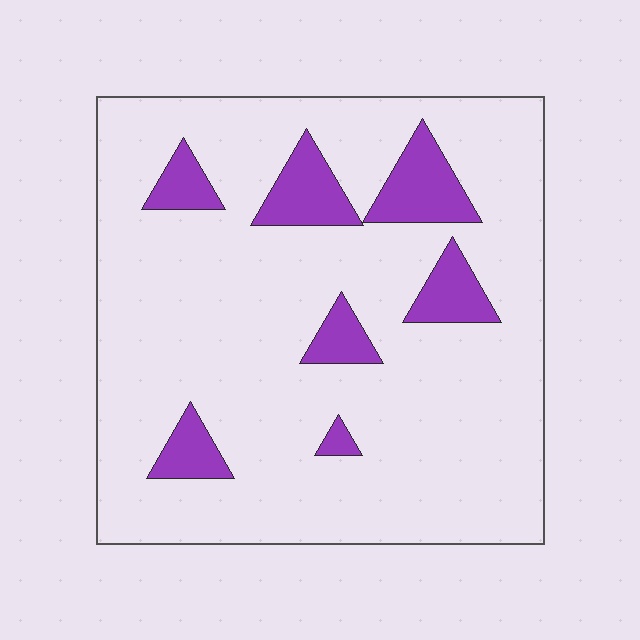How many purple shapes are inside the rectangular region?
7.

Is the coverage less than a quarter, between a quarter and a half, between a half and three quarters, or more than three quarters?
Less than a quarter.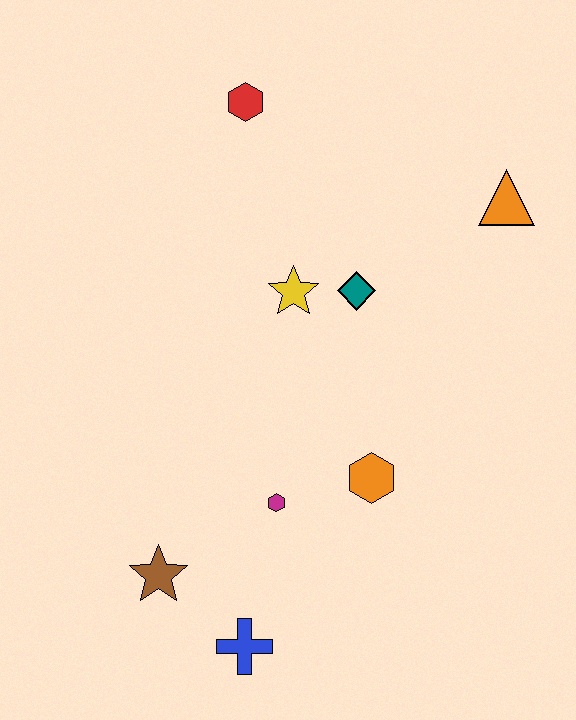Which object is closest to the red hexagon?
The yellow star is closest to the red hexagon.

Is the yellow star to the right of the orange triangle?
No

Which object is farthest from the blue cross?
The red hexagon is farthest from the blue cross.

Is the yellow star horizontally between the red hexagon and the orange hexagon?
Yes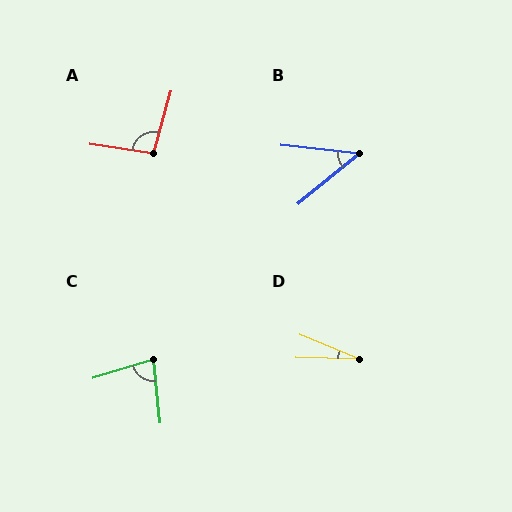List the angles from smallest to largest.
D (21°), B (45°), C (79°), A (97°).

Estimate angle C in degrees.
Approximately 79 degrees.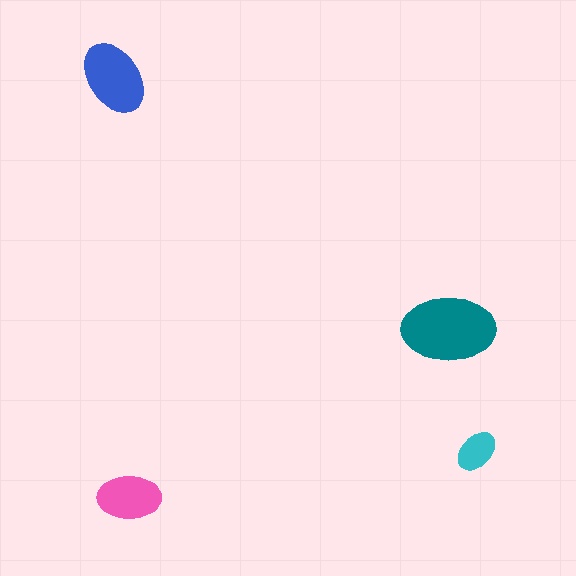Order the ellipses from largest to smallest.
the teal one, the blue one, the pink one, the cyan one.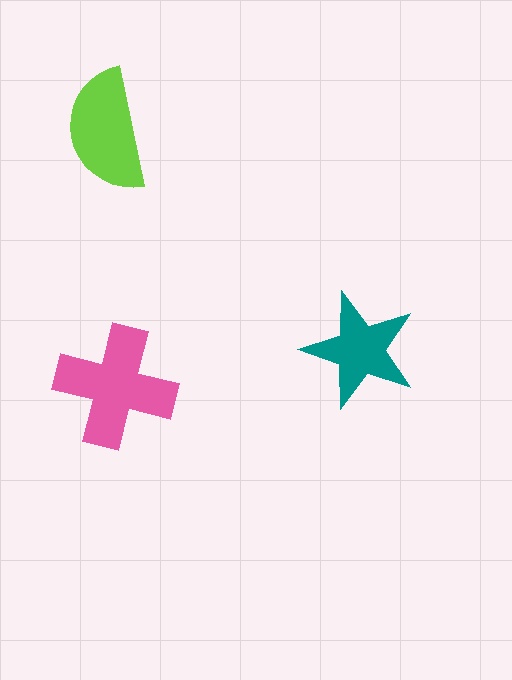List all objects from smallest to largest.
The teal star, the lime semicircle, the pink cross.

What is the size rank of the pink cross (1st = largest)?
1st.